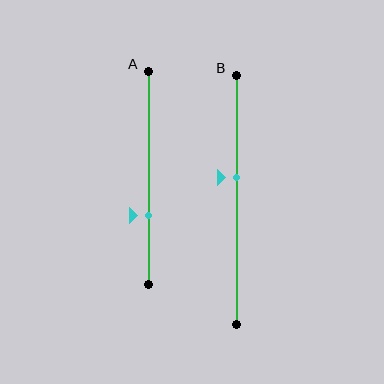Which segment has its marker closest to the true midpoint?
Segment B has its marker closest to the true midpoint.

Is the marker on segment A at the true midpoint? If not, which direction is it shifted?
No, the marker on segment A is shifted downward by about 18% of the segment length.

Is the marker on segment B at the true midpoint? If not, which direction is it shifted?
No, the marker on segment B is shifted upward by about 9% of the segment length.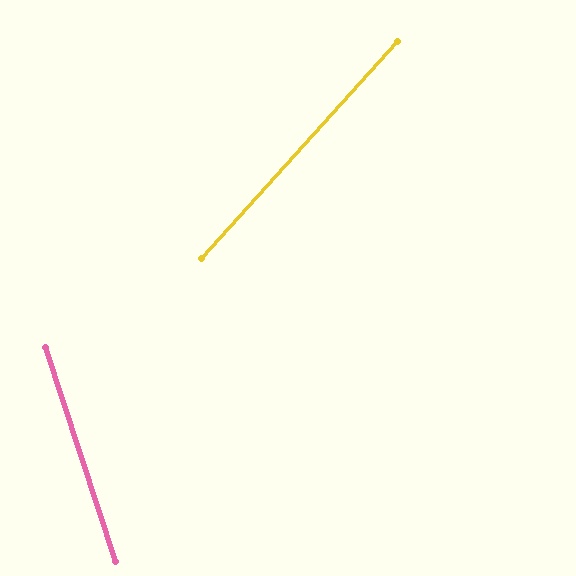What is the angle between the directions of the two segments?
Approximately 60 degrees.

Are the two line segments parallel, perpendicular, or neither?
Neither parallel nor perpendicular — they differ by about 60°.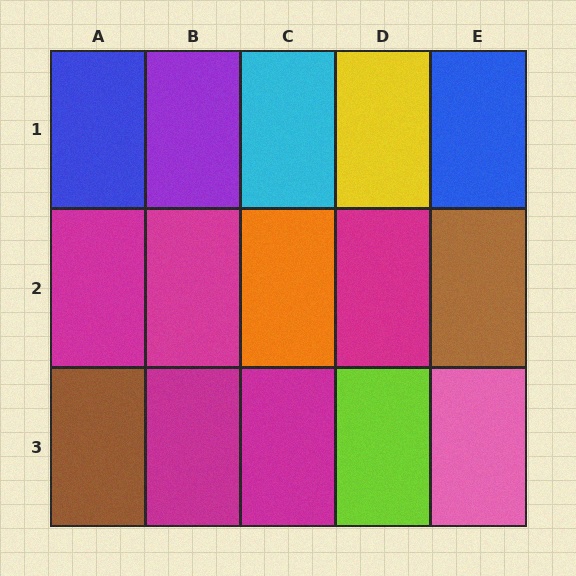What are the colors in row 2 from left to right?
Magenta, magenta, orange, magenta, brown.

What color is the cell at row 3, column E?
Pink.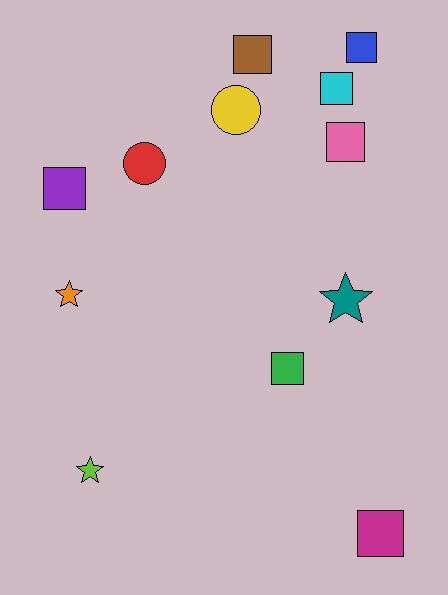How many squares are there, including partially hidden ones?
There are 7 squares.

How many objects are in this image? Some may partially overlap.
There are 12 objects.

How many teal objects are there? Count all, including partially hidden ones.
There is 1 teal object.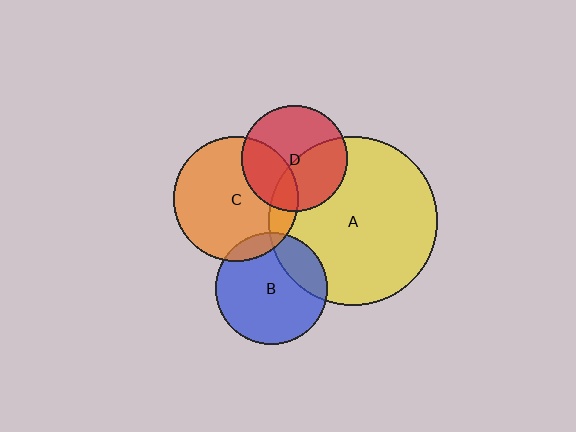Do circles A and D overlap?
Yes.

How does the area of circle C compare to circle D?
Approximately 1.4 times.